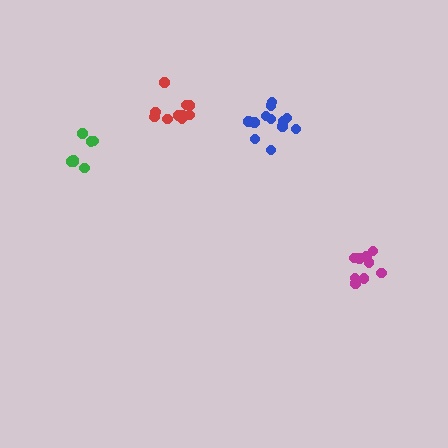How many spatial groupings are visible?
There are 4 spatial groupings.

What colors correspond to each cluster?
The clusters are colored: blue, red, green, magenta.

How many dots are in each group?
Group 1: 12 dots, Group 2: 11 dots, Group 3: 7 dots, Group 4: 9 dots (39 total).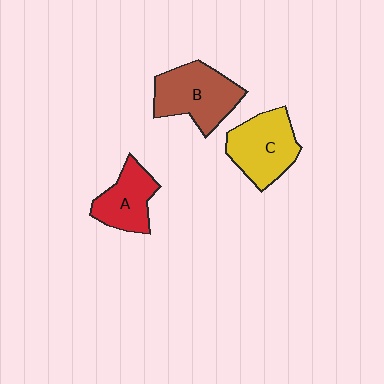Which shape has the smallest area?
Shape A (red).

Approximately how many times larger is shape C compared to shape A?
Approximately 1.3 times.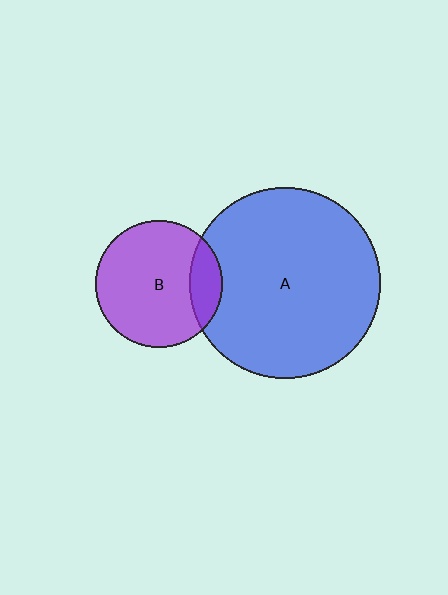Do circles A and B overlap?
Yes.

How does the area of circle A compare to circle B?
Approximately 2.3 times.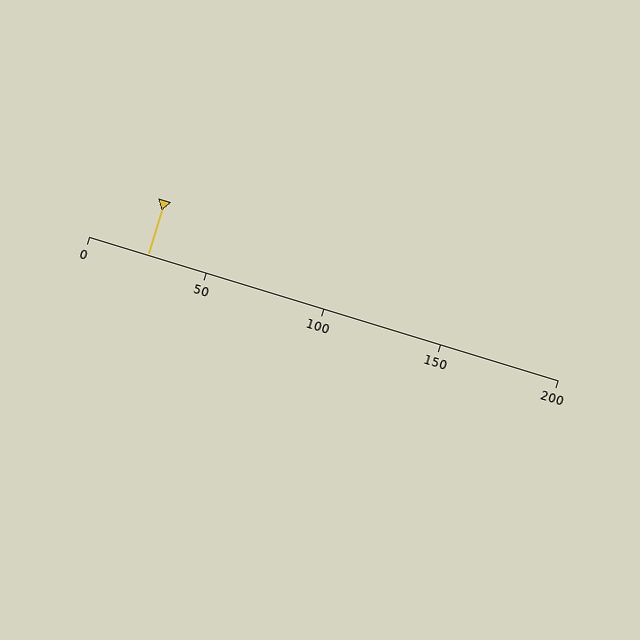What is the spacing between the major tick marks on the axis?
The major ticks are spaced 50 apart.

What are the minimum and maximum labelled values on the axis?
The axis runs from 0 to 200.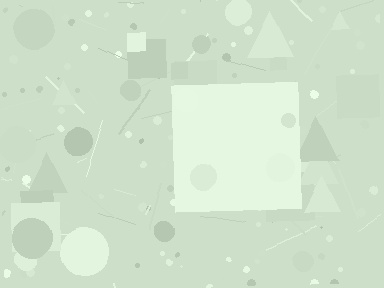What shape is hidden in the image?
A square is hidden in the image.